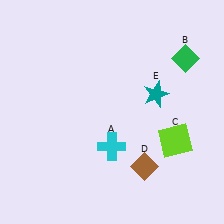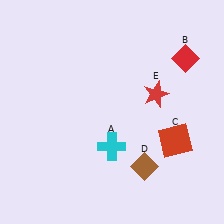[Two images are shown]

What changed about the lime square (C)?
In Image 1, C is lime. In Image 2, it changed to red.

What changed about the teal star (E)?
In Image 1, E is teal. In Image 2, it changed to red.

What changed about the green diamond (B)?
In Image 1, B is green. In Image 2, it changed to red.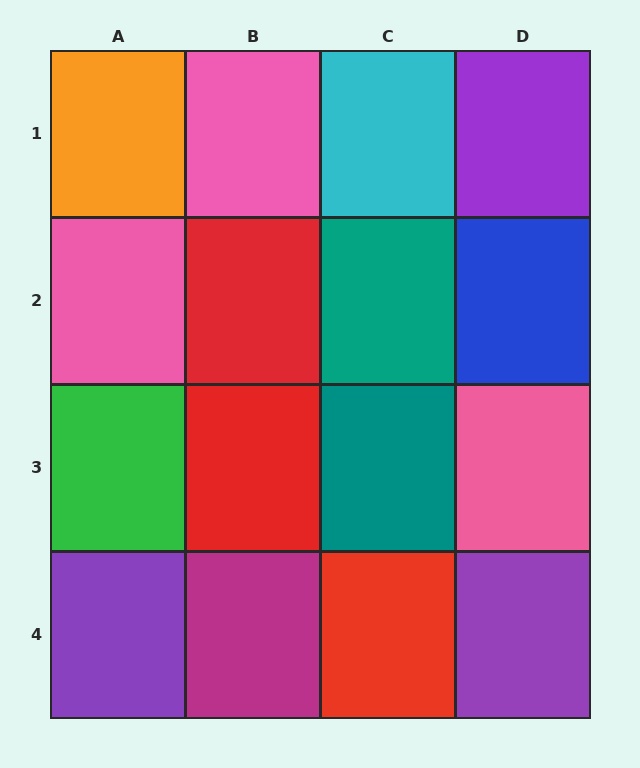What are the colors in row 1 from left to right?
Orange, pink, cyan, purple.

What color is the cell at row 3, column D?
Pink.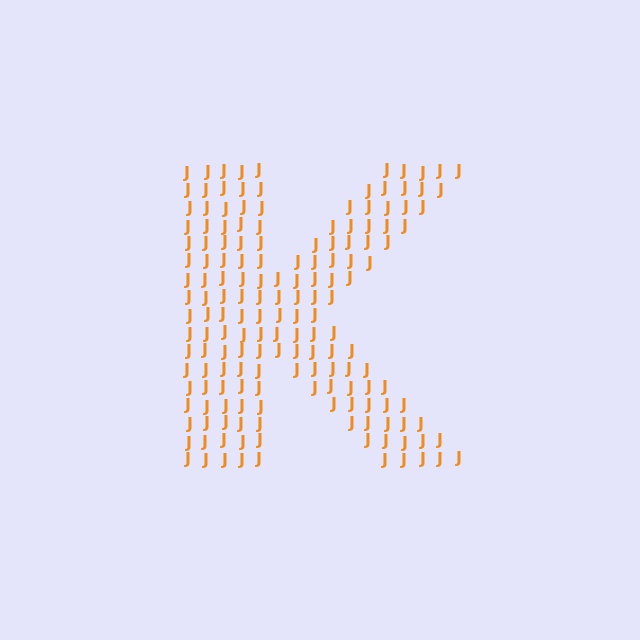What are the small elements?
The small elements are letter J's.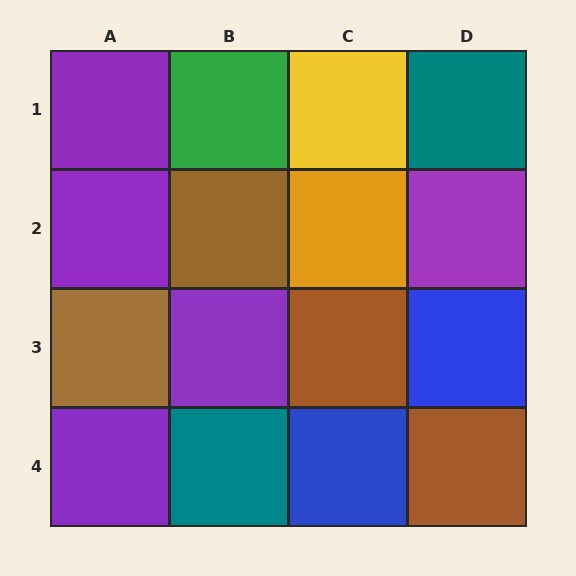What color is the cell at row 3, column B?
Purple.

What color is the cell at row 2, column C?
Orange.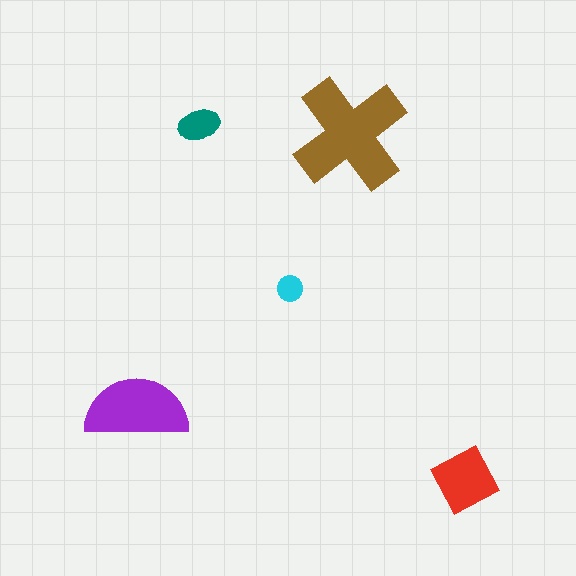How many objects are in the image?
There are 5 objects in the image.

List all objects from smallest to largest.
The cyan circle, the teal ellipse, the red diamond, the purple semicircle, the brown cross.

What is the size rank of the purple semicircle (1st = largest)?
2nd.